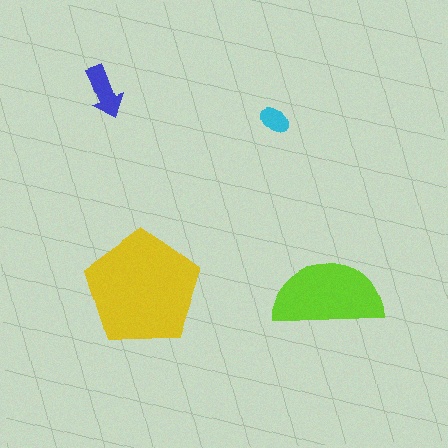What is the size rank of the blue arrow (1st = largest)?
3rd.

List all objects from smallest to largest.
The cyan ellipse, the blue arrow, the lime semicircle, the yellow pentagon.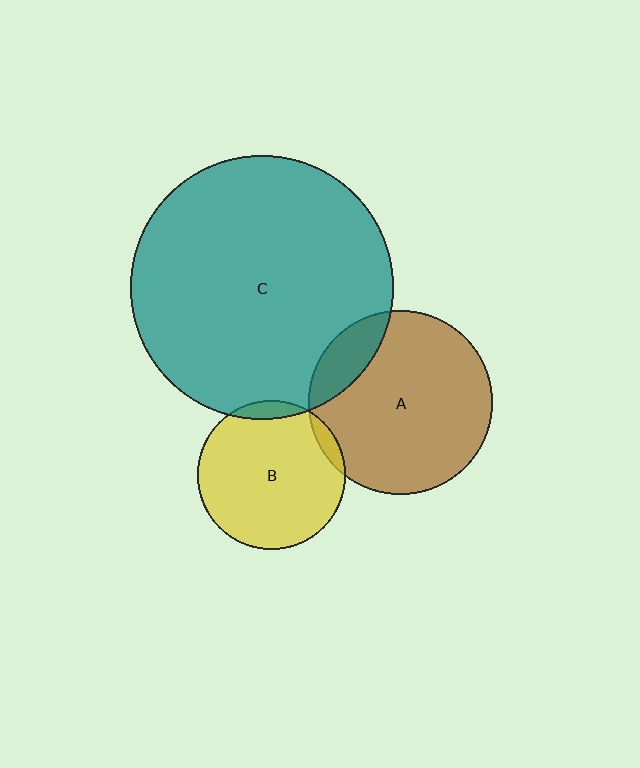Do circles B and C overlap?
Yes.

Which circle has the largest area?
Circle C (teal).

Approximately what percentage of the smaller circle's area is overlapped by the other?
Approximately 5%.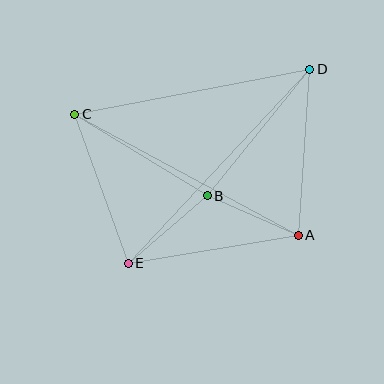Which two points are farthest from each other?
Points D and E are farthest from each other.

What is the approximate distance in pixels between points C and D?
The distance between C and D is approximately 239 pixels.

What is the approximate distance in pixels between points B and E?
The distance between B and E is approximately 104 pixels.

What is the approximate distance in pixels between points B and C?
The distance between B and C is approximately 155 pixels.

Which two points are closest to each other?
Points A and B are closest to each other.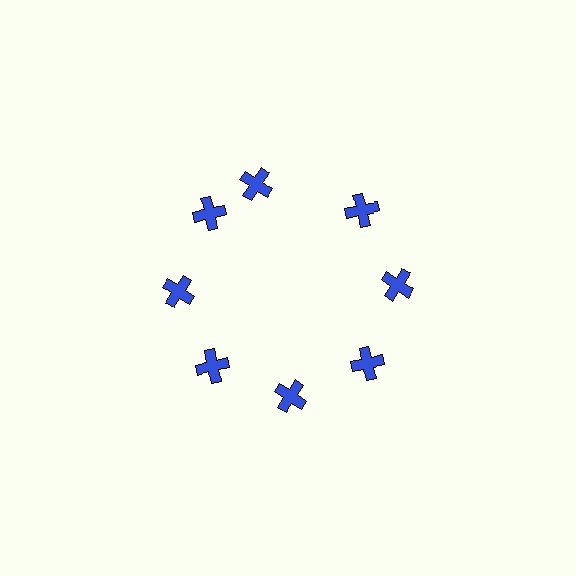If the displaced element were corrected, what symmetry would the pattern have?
It would have 8-fold rotational symmetry — the pattern would map onto itself every 45 degrees.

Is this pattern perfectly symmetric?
No. The 8 blue crosses are arranged in a ring, but one element near the 12 o'clock position is rotated out of alignment along the ring, breaking the 8-fold rotational symmetry.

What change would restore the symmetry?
The symmetry would be restored by rotating it back into even spacing with its neighbors so that all 8 crosses sit at equal angles and equal distance from the center.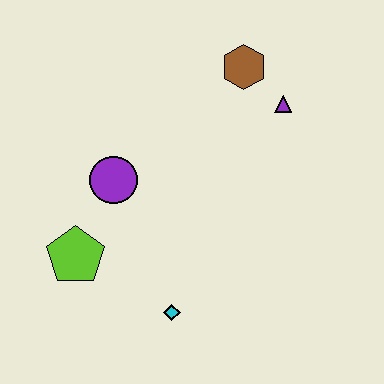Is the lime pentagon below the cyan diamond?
No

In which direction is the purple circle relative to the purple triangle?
The purple circle is to the left of the purple triangle.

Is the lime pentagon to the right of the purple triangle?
No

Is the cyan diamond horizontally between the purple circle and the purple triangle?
Yes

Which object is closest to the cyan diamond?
The lime pentagon is closest to the cyan diamond.